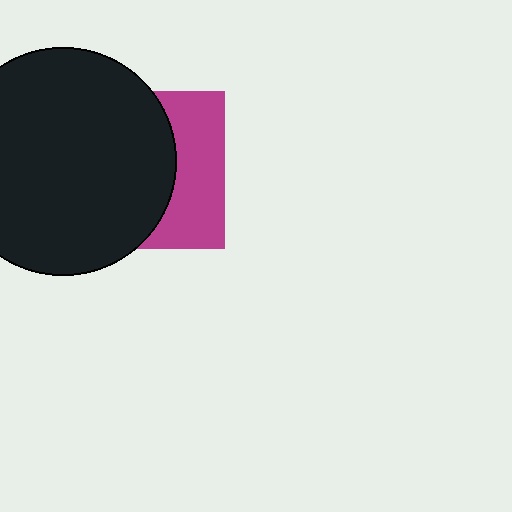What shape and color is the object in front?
The object in front is a black circle.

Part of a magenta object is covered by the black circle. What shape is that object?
It is a square.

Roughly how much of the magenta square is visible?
A small part of it is visible (roughly 37%).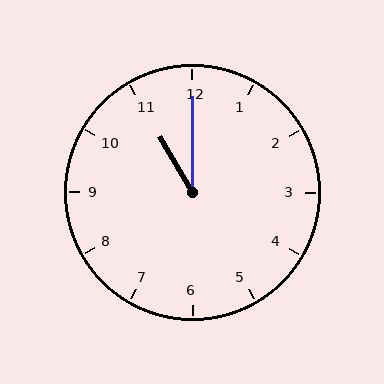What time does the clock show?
11:00.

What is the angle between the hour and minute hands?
Approximately 30 degrees.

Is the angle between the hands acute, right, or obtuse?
It is acute.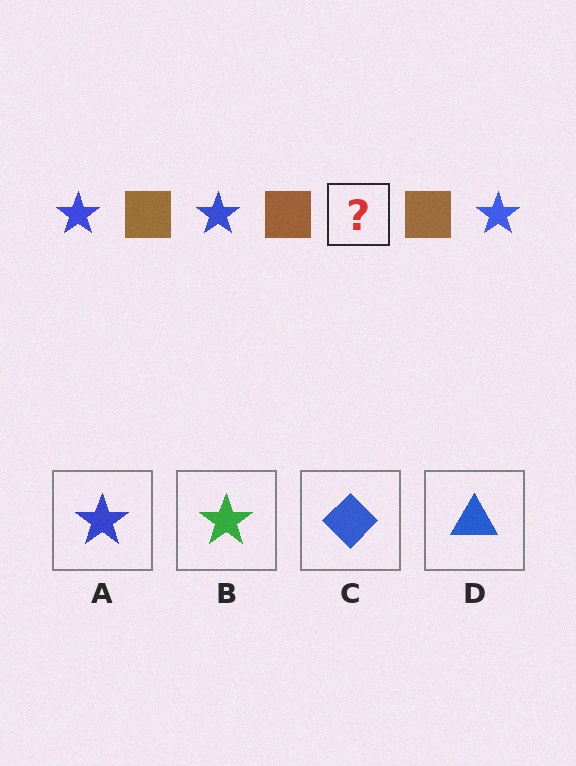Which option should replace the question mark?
Option A.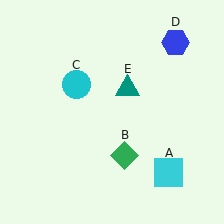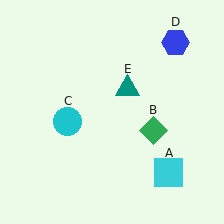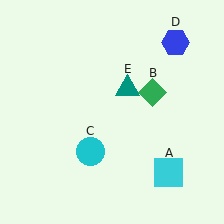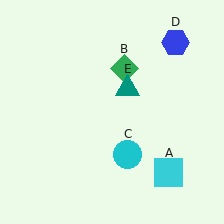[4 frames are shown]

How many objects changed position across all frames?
2 objects changed position: green diamond (object B), cyan circle (object C).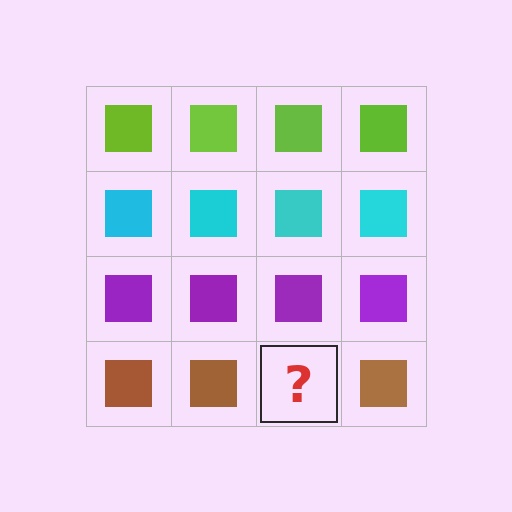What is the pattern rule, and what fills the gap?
The rule is that each row has a consistent color. The gap should be filled with a brown square.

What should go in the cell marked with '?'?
The missing cell should contain a brown square.